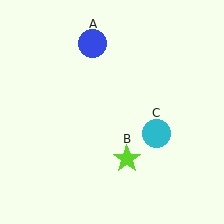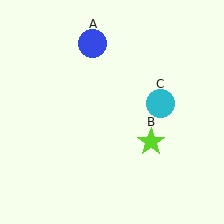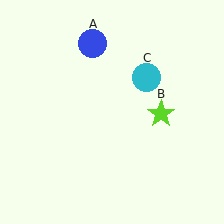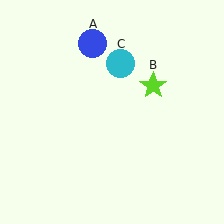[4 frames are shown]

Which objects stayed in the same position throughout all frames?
Blue circle (object A) remained stationary.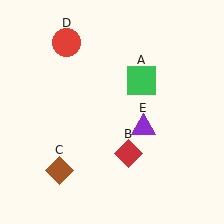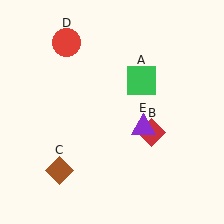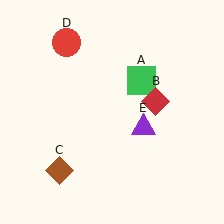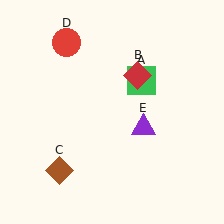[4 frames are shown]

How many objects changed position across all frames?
1 object changed position: red diamond (object B).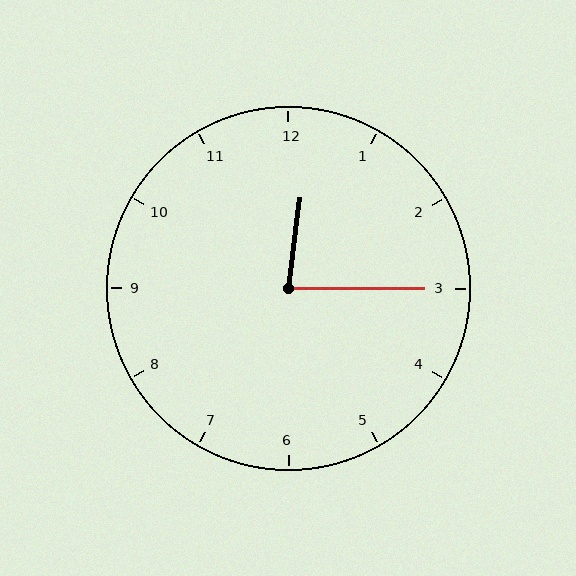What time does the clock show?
12:15.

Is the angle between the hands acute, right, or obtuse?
It is acute.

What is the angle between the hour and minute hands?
Approximately 82 degrees.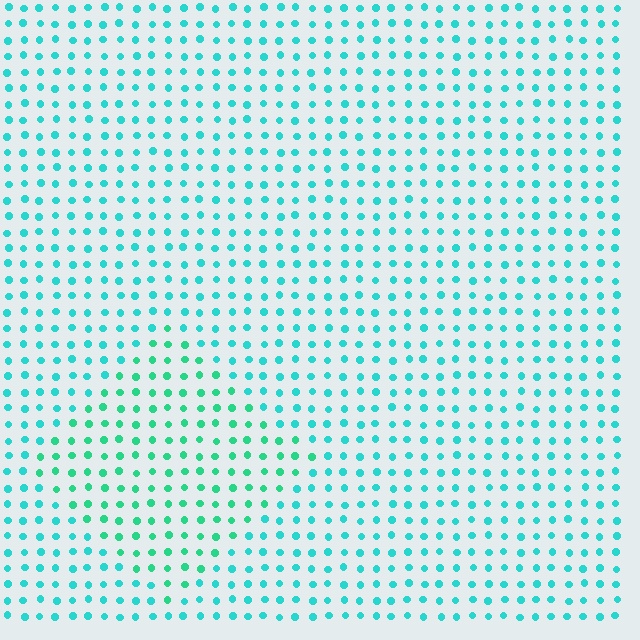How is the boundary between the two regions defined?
The boundary is defined purely by a slight shift in hue (about 24 degrees). Spacing, size, and orientation are identical on both sides.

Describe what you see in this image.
The image is filled with small cyan elements in a uniform arrangement. A diamond-shaped region is visible where the elements are tinted to a slightly different hue, forming a subtle color boundary.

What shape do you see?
I see a diamond.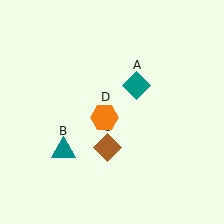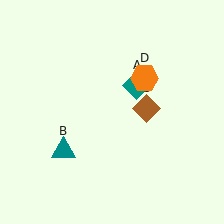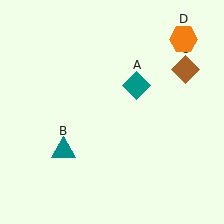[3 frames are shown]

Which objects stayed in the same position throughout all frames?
Teal diamond (object A) and teal triangle (object B) remained stationary.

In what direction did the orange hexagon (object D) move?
The orange hexagon (object D) moved up and to the right.